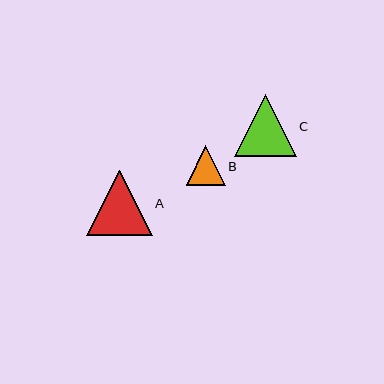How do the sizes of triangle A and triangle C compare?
Triangle A and triangle C are approximately the same size.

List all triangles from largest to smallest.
From largest to smallest: A, C, B.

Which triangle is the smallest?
Triangle B is the smallest with a size of approximately 39 pixels.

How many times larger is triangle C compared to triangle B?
Triangle C is approximately 1.6 times the size of triangle B.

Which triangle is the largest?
Triangle A is the largest with a size of approximately 65 pixels.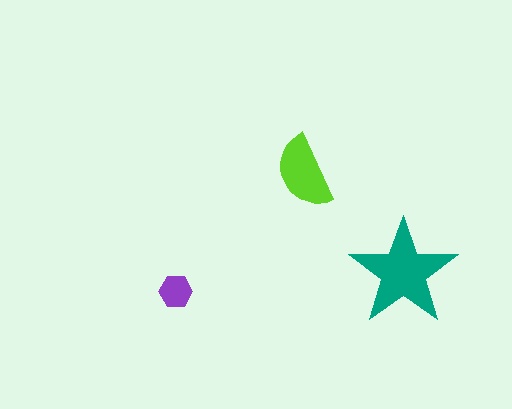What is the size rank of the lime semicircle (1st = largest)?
2nd.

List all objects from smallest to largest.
The purple hexagon, the lime semicircle, the teal star.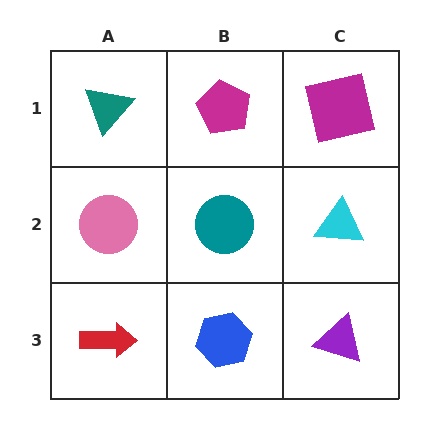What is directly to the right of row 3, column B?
A purple triangle.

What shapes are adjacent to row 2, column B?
A magenta pentagon (row 1, column B), a blue hexagon (row 3, column B), a pink circle (row 2, column A), a cyan triangle (row 2, column C).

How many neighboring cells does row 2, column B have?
4.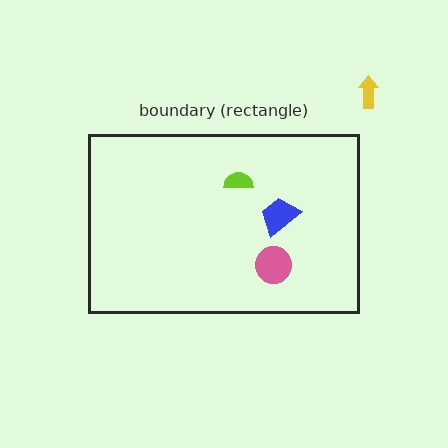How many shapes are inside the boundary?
3 inside, 1 outside.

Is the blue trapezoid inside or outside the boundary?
Inside.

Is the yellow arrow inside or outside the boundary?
Outside.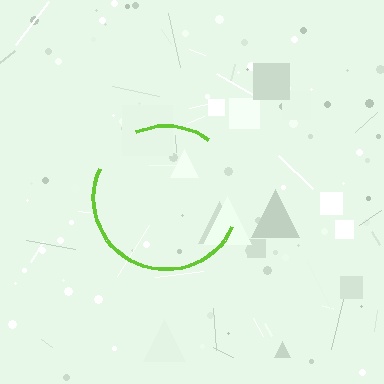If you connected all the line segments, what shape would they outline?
They would outline a circle.